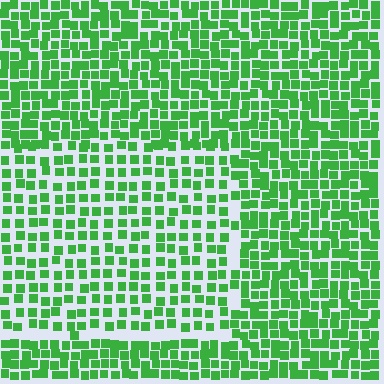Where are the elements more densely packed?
The elements are more densely packed outside the rectangle boundary.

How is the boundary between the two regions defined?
The boundary is defined by a change in element density (approximately 1.6x ratio). All elements are the same color, size, and shape.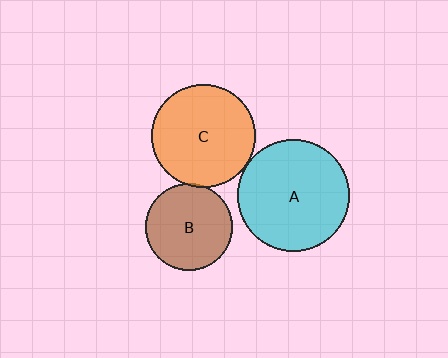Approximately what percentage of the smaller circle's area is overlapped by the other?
Approximately 5%.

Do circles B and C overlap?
Yes.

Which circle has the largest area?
Circle A (cyan).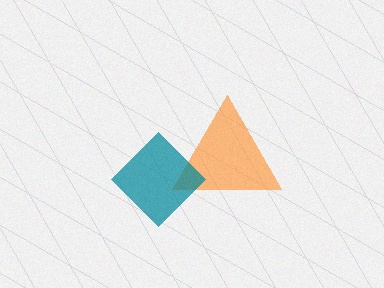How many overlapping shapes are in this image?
There are 2 overlapping shapes in the image.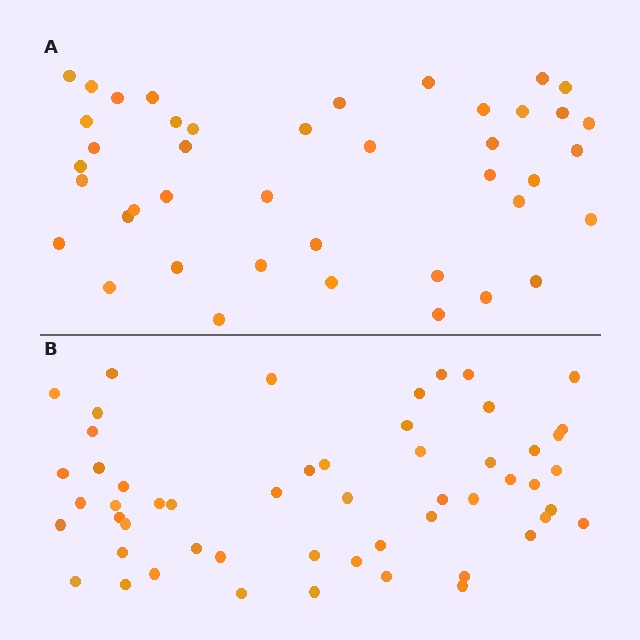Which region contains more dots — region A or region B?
Region B (the bottom region) has more dots.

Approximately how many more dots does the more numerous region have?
Region B has roughly 12 or so more dots than region A.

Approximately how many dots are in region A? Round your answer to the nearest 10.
About 40 dots. (The exact count is 42, which rounds to 40.)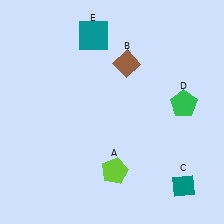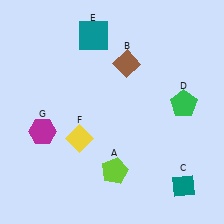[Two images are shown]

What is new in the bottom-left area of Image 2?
A magenta hexagon (G) was added in the bottom-left area of Image 2.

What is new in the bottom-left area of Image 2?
A yellow diamond (F) was added in the bottom-left area of Image 2.